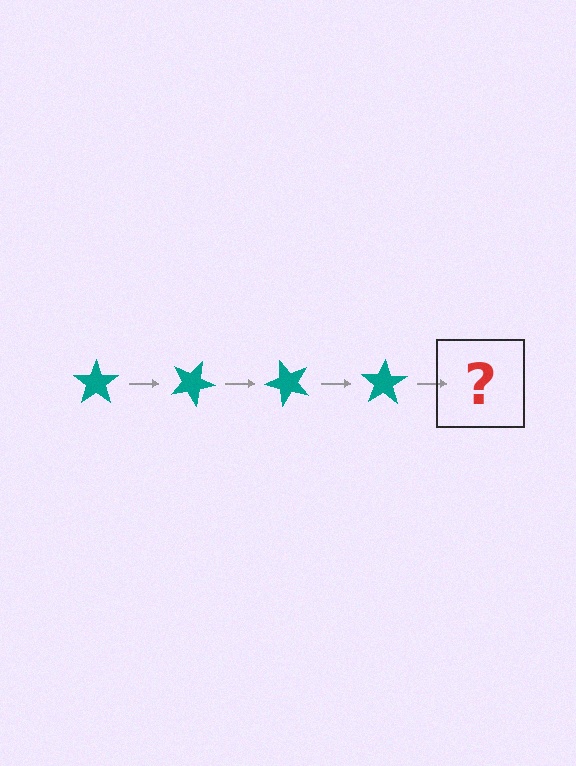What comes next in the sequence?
The next element should be a teal star rotated 100 degrees.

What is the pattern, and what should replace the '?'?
The pattern is that the star rotates 25 degrees each step. The '?' should be a teal star rotated 100 degrees.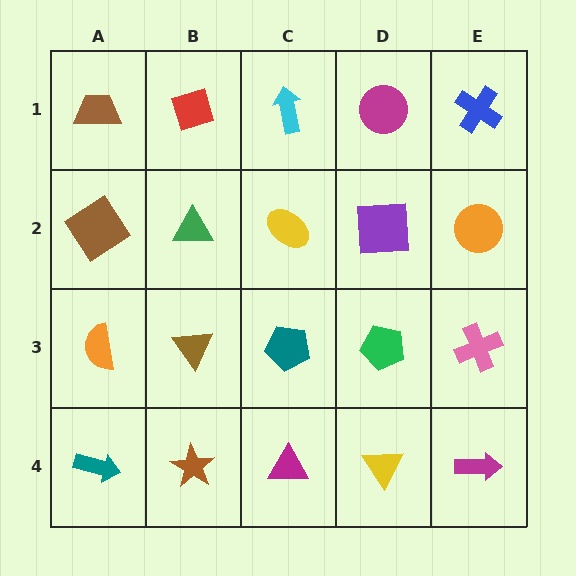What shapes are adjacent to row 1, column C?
A yellow ellipse (row 2, column C), a red diamond (row 1, column B), a magenta circle (row 1, column D).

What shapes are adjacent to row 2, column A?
A brown trapezoid (row 1, column A), an orange semicircle (row 3, column A), a green triangle (row 2, column B).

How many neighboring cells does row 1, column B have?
3.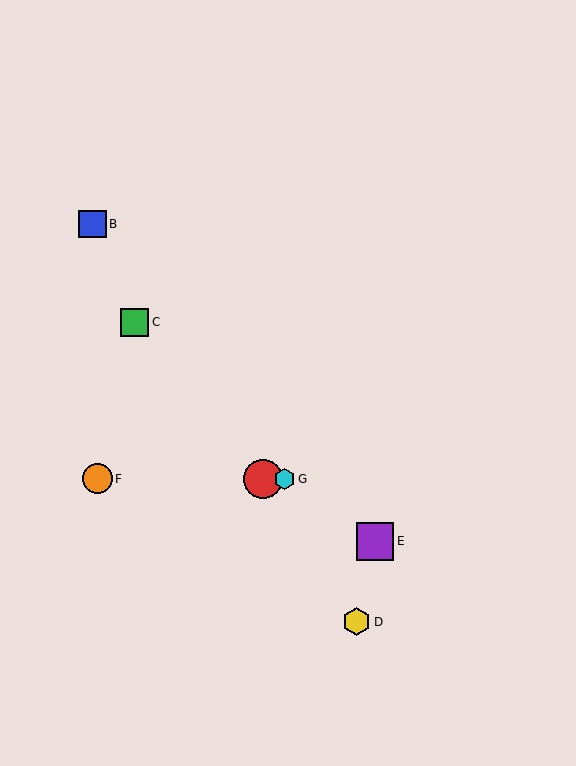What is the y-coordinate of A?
Object A is at y≈479.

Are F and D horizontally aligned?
No, F is at y≈479 and D is at y≈622.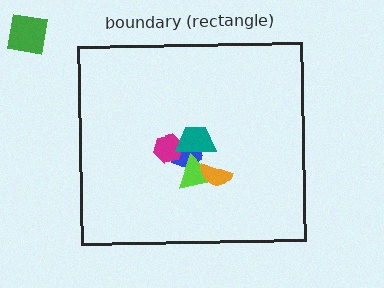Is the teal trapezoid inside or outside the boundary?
Inside.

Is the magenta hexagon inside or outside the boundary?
Inside.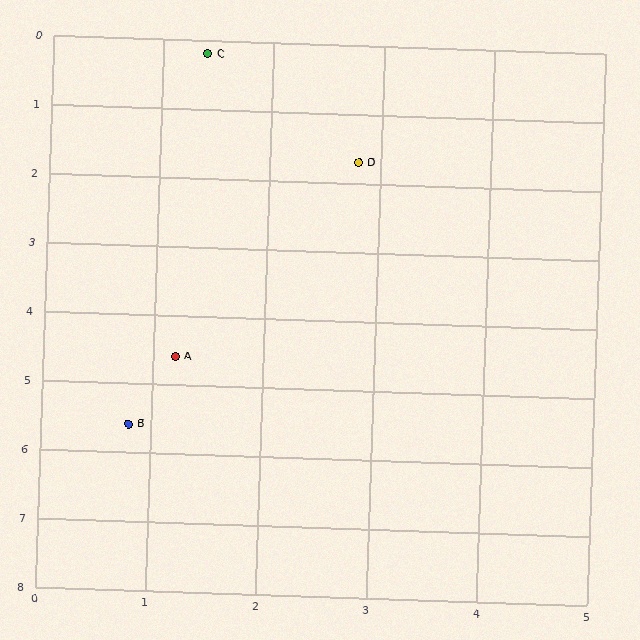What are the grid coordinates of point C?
Point C is at approximately (1.4, 0.2).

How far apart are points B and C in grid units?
Points B and C are about 5.4 grid units apart.